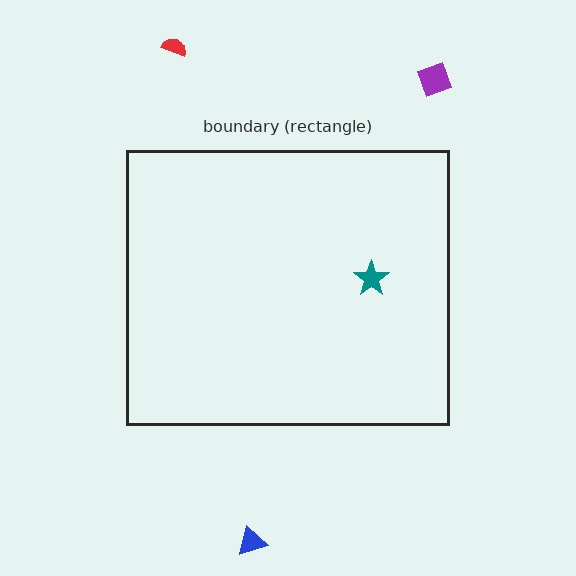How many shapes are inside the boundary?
1 inside, 3 outside.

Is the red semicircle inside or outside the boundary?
Outside.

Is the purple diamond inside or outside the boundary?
Outside.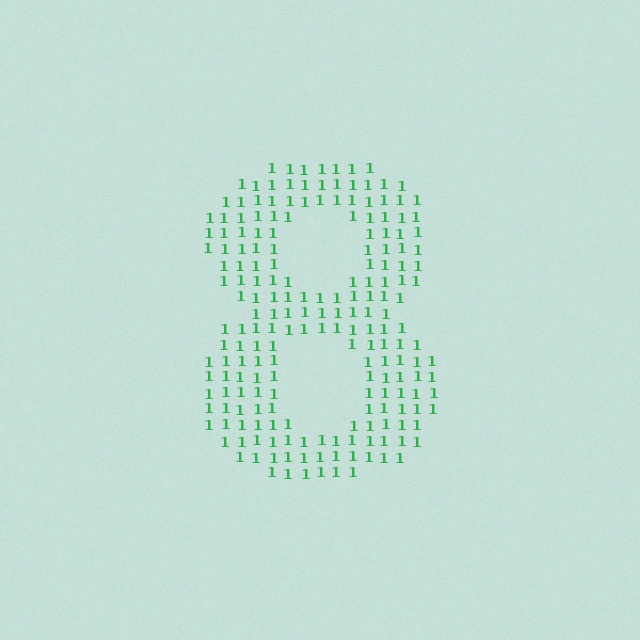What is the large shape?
The large shape is the digit 8.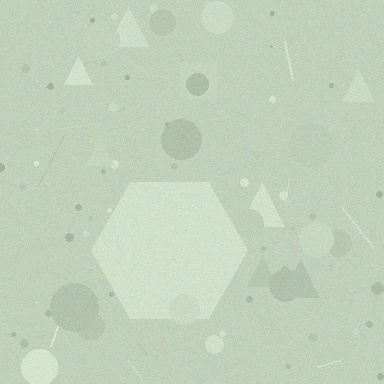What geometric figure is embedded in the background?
A hexagon is embedded in the background.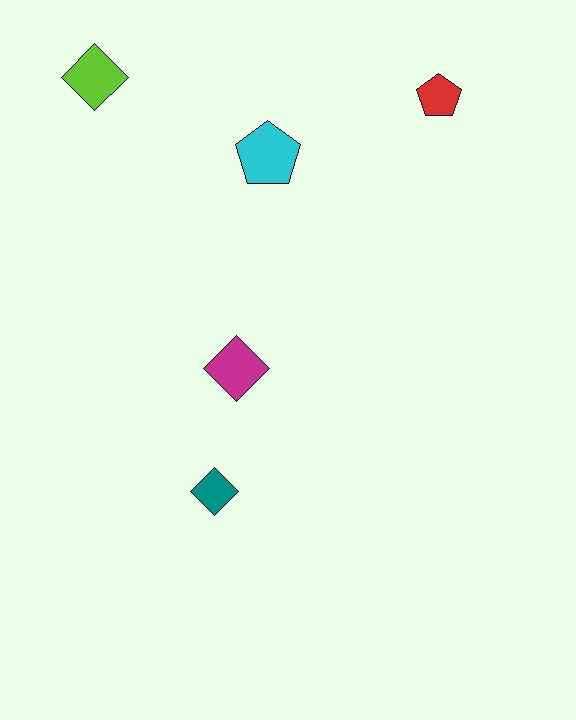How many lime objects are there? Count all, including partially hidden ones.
There is 1 lime object.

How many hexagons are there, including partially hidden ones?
There are no hexagons.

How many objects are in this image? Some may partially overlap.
There are 5 objects.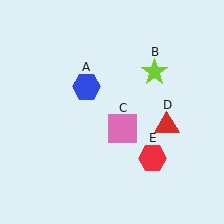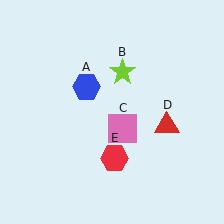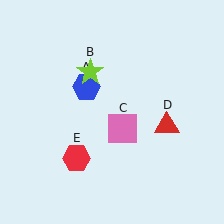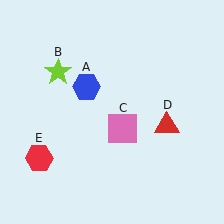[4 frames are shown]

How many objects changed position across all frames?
2 objects changed position: lime star (object B), red hexagon (object E).